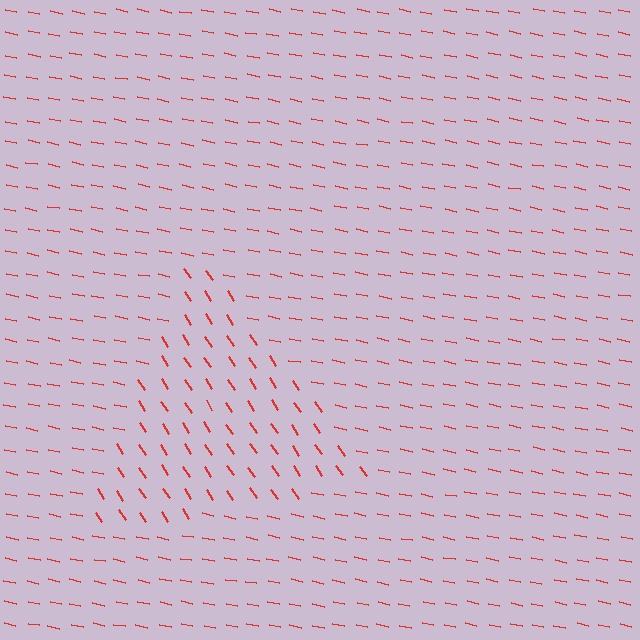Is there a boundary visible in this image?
Yes, there is a texture boundary formed by a change in line orientation.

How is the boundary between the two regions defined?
The boundary is defined purely by a change in line orientation (approximately 45 degrees difference). All lines are the same color and thickness.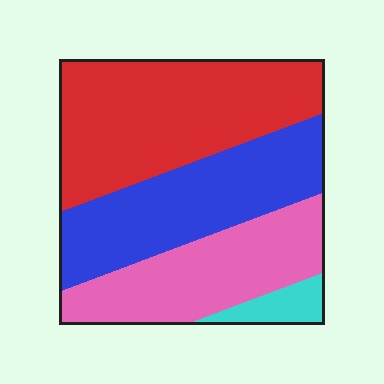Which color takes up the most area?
Red, at roughly 40%.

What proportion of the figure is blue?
Blue covers 30% of the figure.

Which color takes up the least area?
Cyan, at roughly 5%.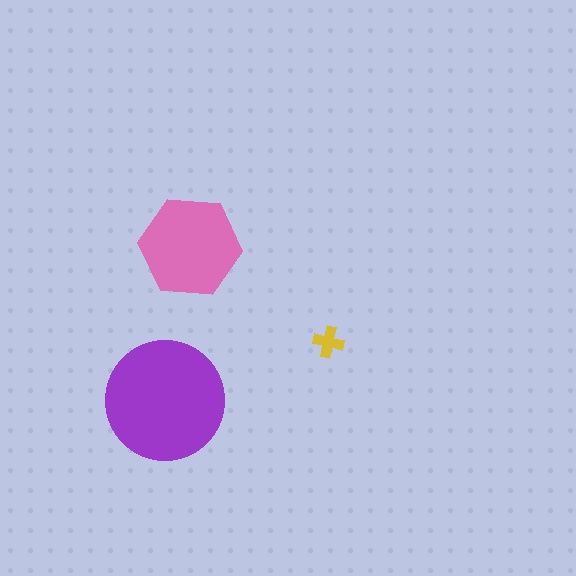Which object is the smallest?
The yellow cross.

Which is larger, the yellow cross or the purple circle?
The purple circle.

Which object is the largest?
The purple circle.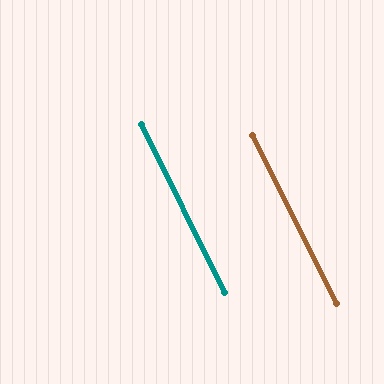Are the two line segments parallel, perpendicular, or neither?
Parallel — their directions differ by only 0.3°.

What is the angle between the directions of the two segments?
Approximately 0 degrees.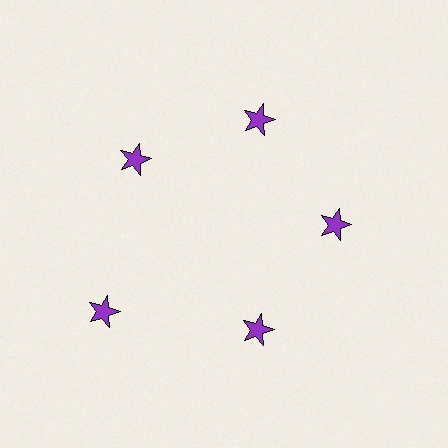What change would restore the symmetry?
The symmetry would be restored by moving it inward, back onto the ring so that all 5 stars sit at equal angles and equal distance from the center.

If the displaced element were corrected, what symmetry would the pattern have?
It would have 5-fold rotational symmetry — the pattern would map onto itself every 72 degrees.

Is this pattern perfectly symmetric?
No. The 5 purple stars are arranged in a ring, but one element near the 8 o'clock position is pushed outward from the center, breaking the 5-fold rotational symmetry.